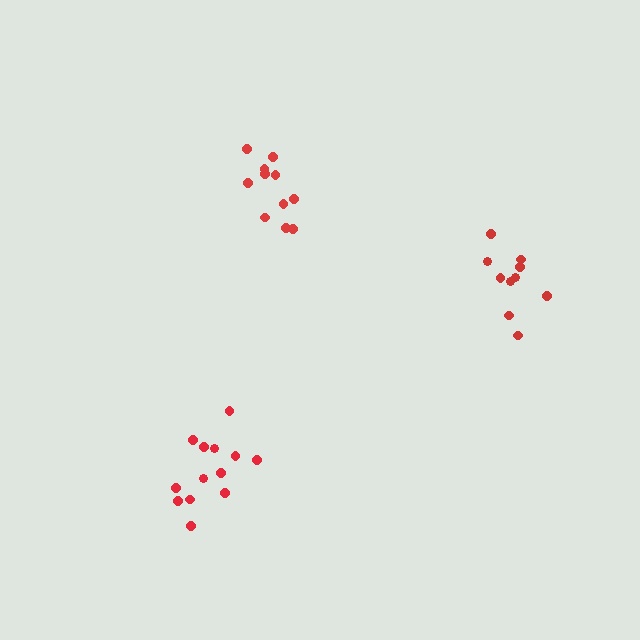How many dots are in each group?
Group 1: 10 dots, Group 2: 13 dots, Group 3: 11 dots (34 total).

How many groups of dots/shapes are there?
There are 3 groups.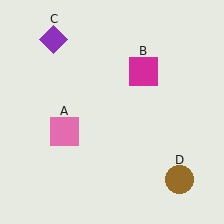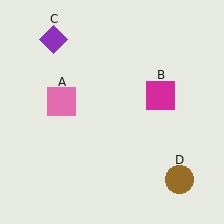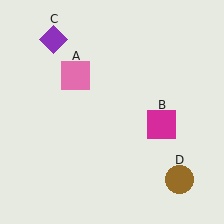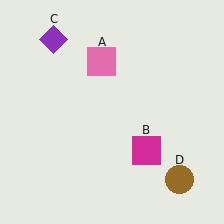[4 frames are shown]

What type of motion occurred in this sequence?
The pink square (object A), magenta square (object B) rotated clockwise around the center of the scene.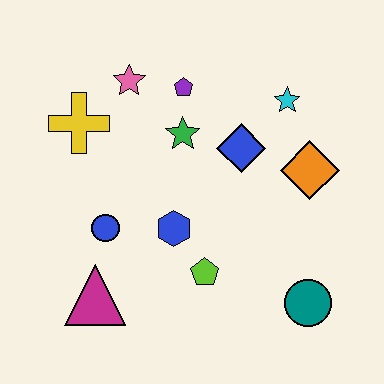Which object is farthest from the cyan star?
The magenta triangle is farthest from the cyan star.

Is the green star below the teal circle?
No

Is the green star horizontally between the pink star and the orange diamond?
Yes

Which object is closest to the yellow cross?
The pink star is closest to the yellow cross.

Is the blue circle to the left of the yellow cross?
No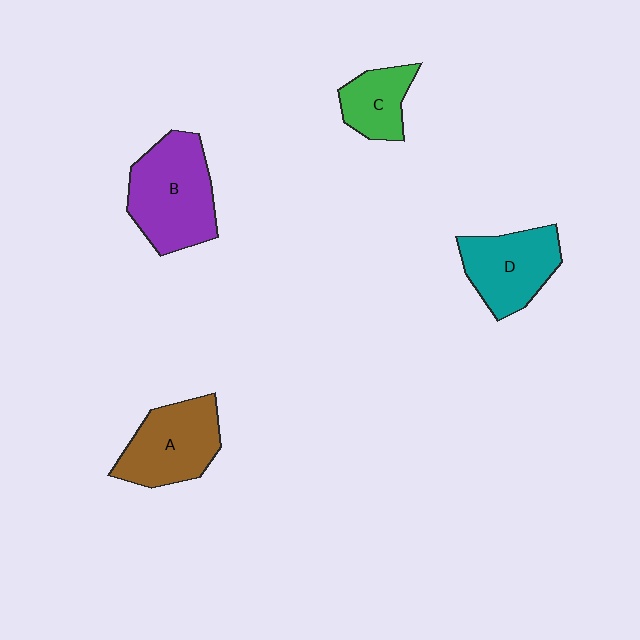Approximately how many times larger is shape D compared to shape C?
Approximately 1.5 times.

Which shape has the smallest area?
Shape C (green).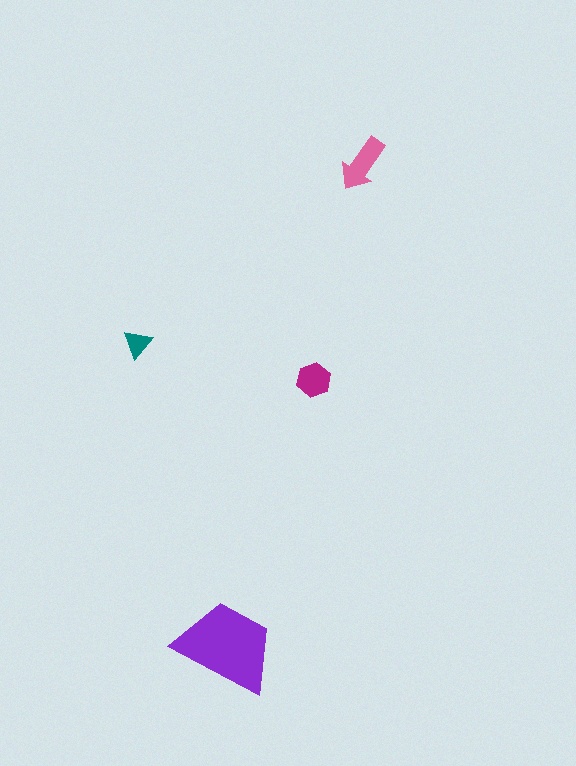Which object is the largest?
The purple trapezoid.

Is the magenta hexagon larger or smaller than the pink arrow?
Smaller.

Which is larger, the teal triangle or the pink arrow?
The pink arrow.